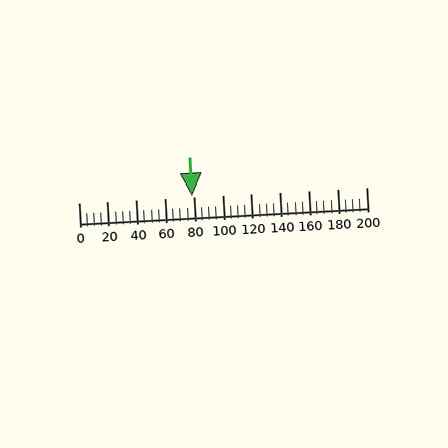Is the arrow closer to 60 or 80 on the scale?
The arrow is closer to 80.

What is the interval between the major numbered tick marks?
The major tick marks are spaced 20 units apart.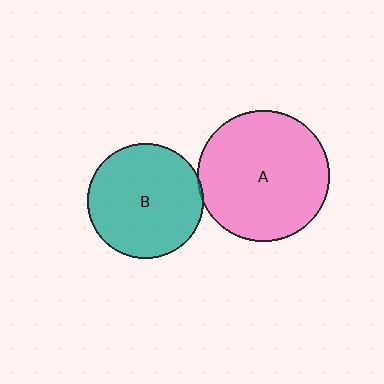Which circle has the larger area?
Circle A (pink).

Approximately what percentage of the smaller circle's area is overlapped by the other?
Approximately 5%.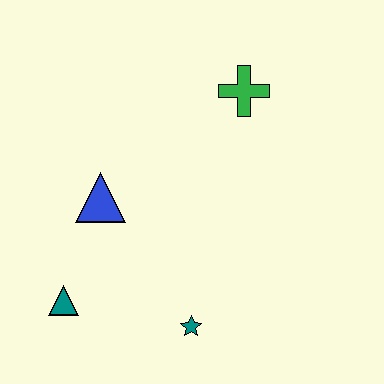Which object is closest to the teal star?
The teal triangle is closest to the teal star.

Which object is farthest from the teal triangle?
The green cross is farthest from the teal triangle.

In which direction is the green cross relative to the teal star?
The green cross is above the teal star.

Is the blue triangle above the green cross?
No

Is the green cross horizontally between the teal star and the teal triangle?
No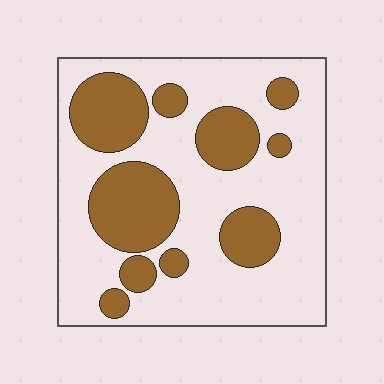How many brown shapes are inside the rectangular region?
10.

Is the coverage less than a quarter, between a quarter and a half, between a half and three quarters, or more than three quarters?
Between a quarter and a half.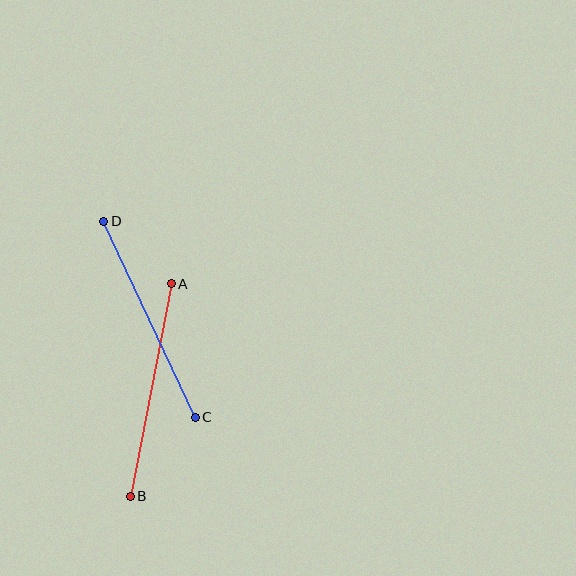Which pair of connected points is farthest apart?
Points A and B are farthest apart.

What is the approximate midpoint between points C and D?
The midpoint is at approximately (150, 319) pixels.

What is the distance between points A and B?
The distance is approximately 217 pixels.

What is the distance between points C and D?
The distance is approximately 216 pixels.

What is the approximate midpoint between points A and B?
The midpoint is at approximately (151, 390) pixels.